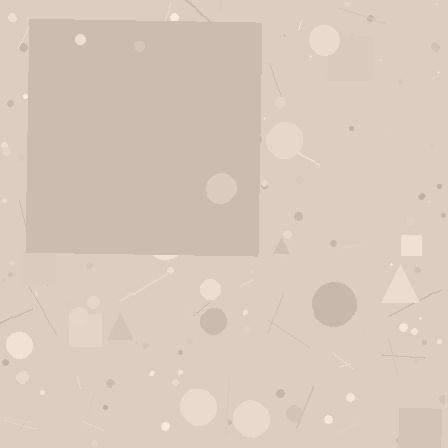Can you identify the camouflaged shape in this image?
The camouflaged shape is a square.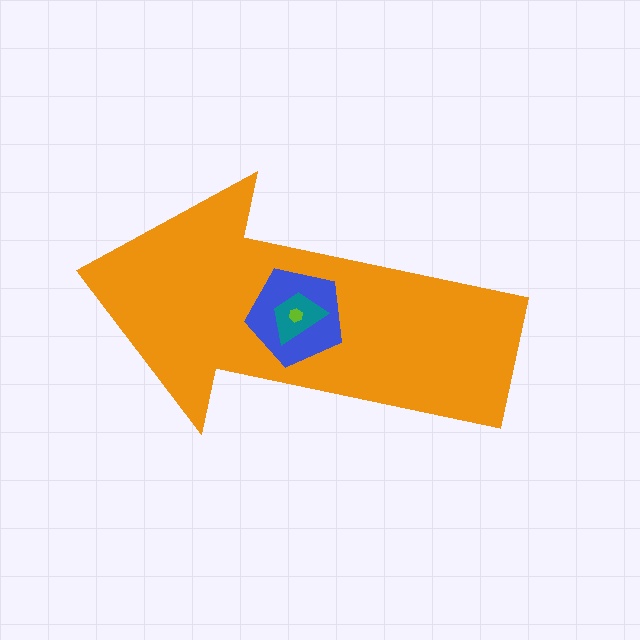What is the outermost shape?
The orange arrow.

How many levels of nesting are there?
4.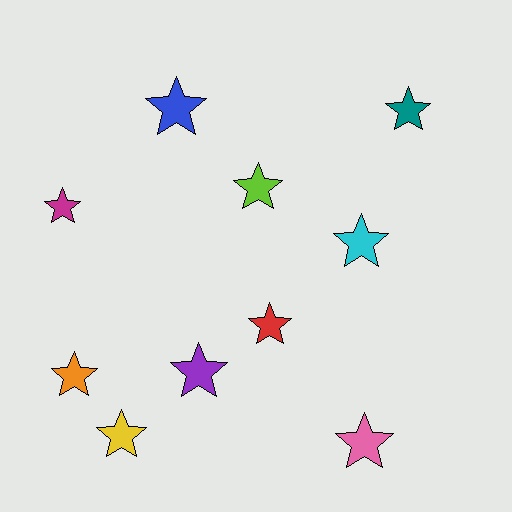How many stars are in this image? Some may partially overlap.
There are 10 stars.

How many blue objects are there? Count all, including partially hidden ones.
There is 1 blue object.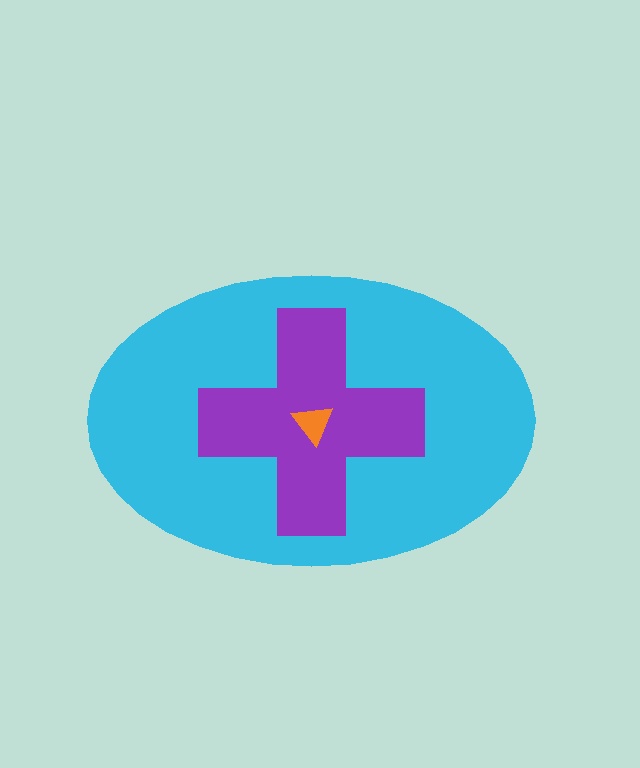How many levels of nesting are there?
3.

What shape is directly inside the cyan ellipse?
The purple cross.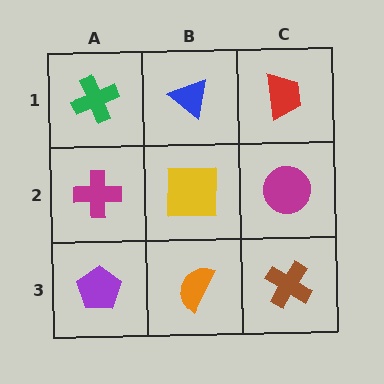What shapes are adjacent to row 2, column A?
A green cross (row 1, column A), a purple pentagon (row 3, column A), a yellow square (row 2, column B).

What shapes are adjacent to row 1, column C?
A magenta circle (row 2, column C), a blue triangle (row 1, column B).